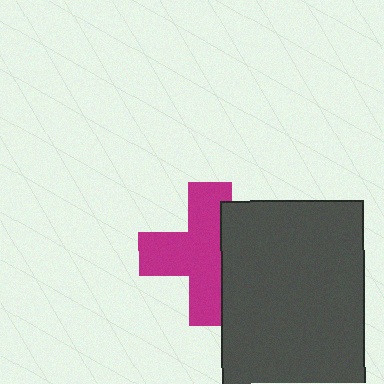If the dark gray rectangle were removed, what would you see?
You would see the complete magenta cross.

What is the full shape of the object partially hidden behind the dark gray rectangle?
The partially hidden object is a magenta cross.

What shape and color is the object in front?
The object in front is a dark gray rectangle.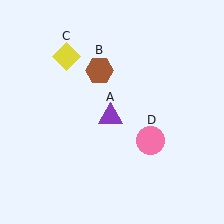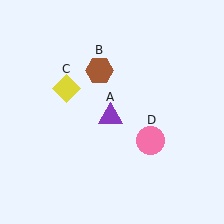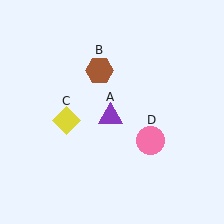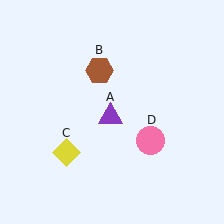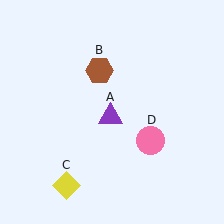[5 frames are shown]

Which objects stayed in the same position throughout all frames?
Purple triangle (object A) and brown hexagon (object B) and pink circle (object D) remained stationary.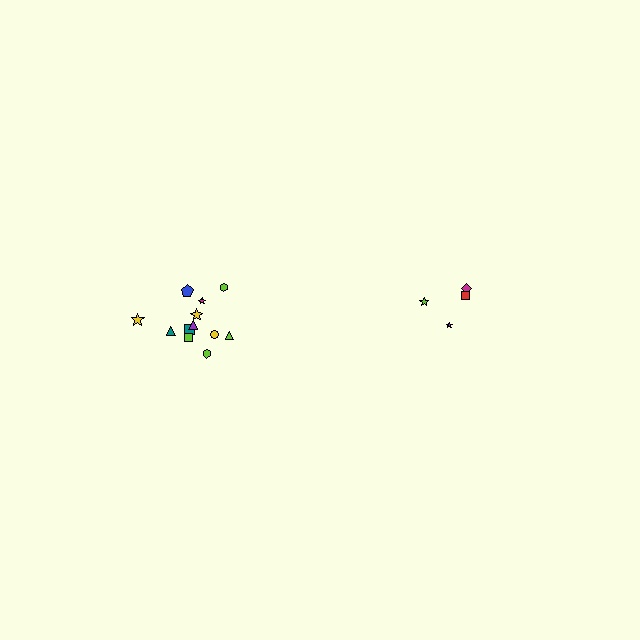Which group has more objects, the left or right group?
The left group.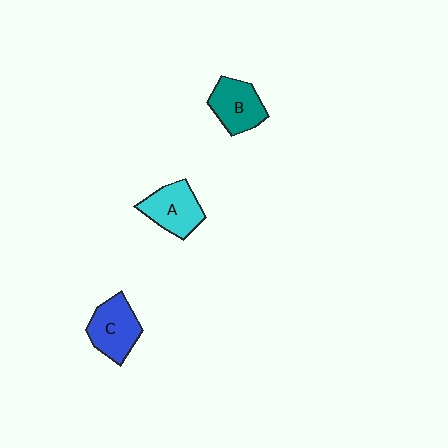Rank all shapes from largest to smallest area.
From largest to smallest: C (blue), A (cyan), B (teal).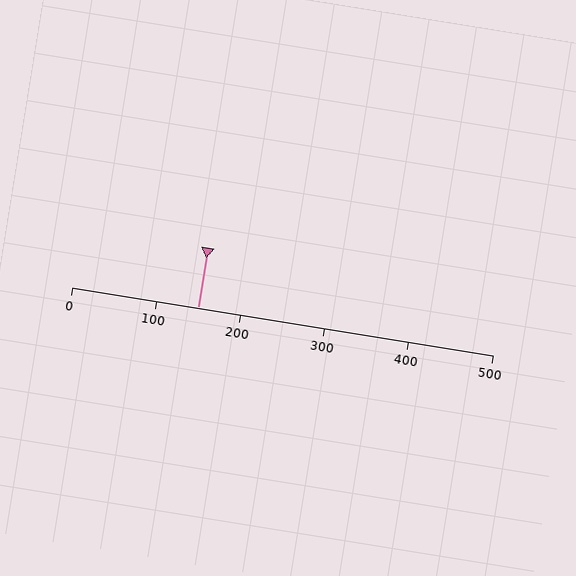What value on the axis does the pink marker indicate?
The marker indicates approximately 150.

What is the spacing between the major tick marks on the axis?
The major ticks are spaced 100 apart.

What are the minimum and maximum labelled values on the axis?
The axis runs from 0 to 500.